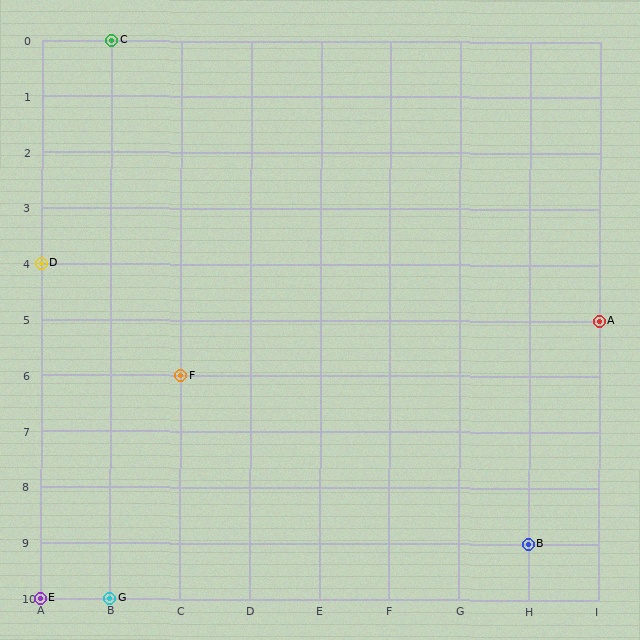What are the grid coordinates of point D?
Point D is at grid coordinates (A, 4).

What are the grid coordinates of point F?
Point F is at grid coordinates (C, 6).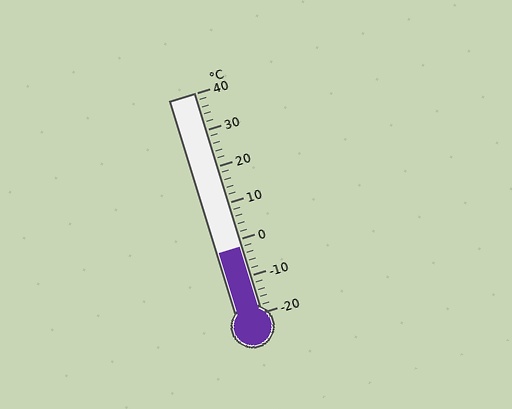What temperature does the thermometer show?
The thermometer shows approximately -2°C.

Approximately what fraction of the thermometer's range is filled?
The thermometer is filled to approximately 30% of its range.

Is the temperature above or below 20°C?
The temperature is below 20°C.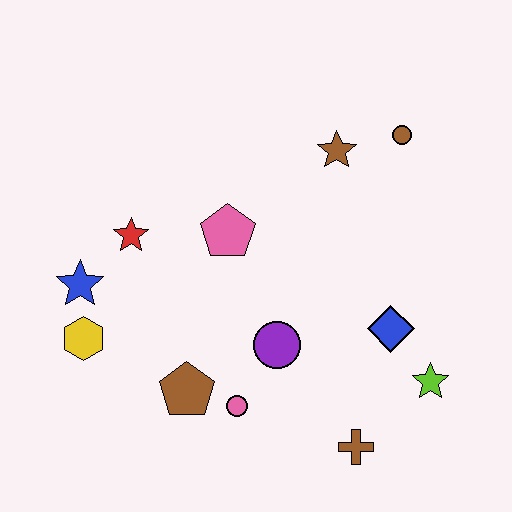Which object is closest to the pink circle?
The brown pentagon is closest to the pink circle.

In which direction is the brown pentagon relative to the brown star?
The brown pentagon is below the brown star.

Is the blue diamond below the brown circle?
Yes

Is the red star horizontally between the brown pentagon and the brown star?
No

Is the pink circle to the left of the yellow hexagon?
No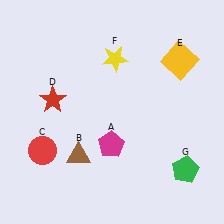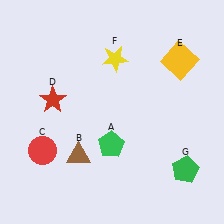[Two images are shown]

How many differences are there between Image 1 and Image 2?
There is 1 difference between the two images.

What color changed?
The pentagon (A) changed from magenta in Image 1 to green in Image 2.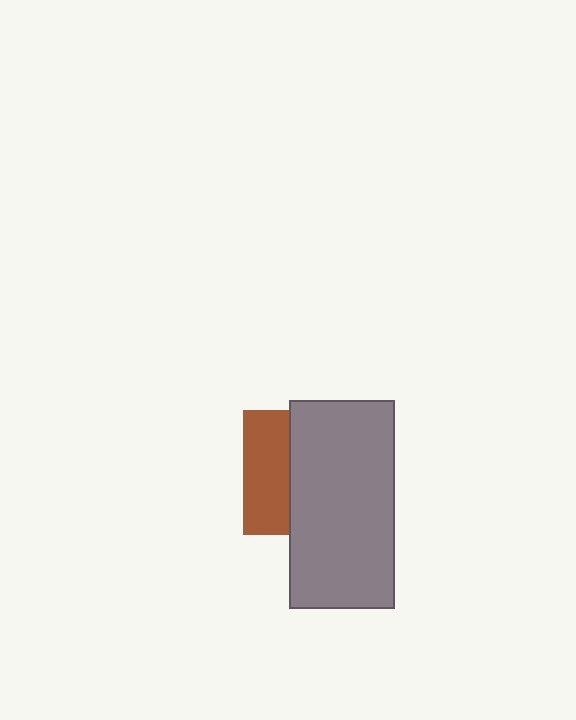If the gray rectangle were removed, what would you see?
You would see the complete brown square.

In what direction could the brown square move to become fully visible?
The brown square could move left. That would shift it out from behind the gray rectangle entirely.